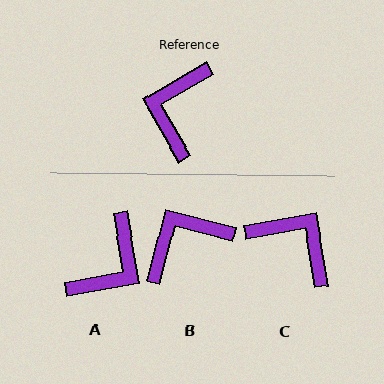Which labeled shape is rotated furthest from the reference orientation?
A, about 160 degrees away.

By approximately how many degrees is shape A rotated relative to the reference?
Approximately 160 degrees counter-clockwise.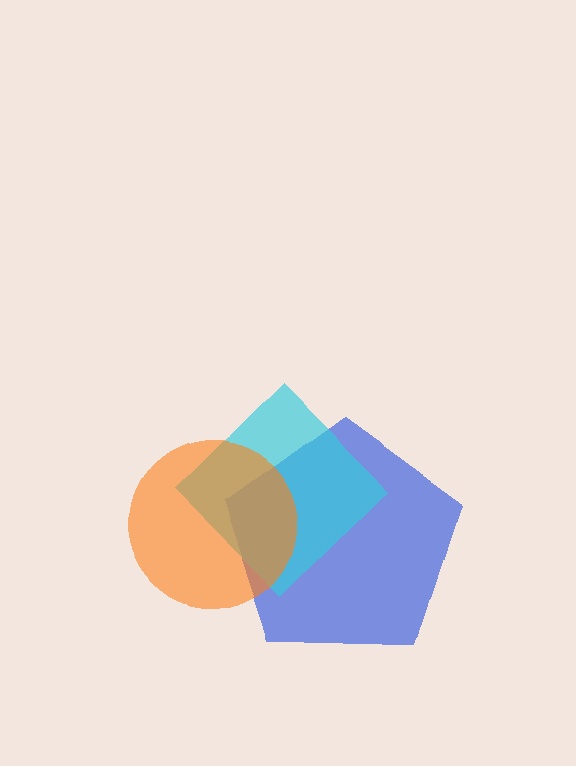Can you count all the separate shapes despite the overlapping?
Yes, there are 3 separate shapes.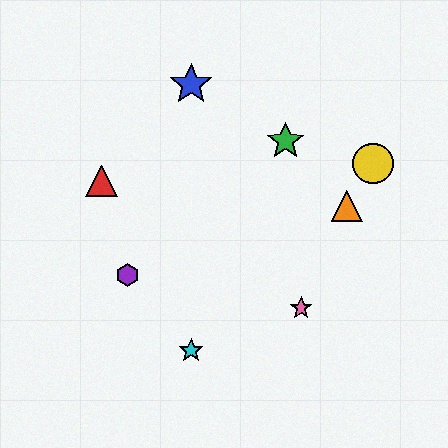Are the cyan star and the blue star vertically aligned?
Yes, both are at x≈191.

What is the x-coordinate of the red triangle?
The red triangle is at x≈101.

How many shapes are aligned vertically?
2 shapes (the blue star, the cyan star) are aligned vertically.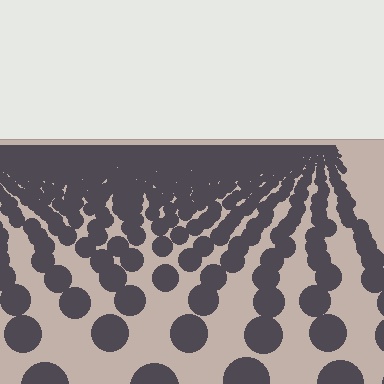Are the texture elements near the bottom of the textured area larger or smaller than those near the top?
Larger. Near the bottom, elements are closer to the viewer and appear at a bigger on-screen size.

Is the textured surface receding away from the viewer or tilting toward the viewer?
The surface is receding away from the viewer. Texture elements get smaller and denser toward the top.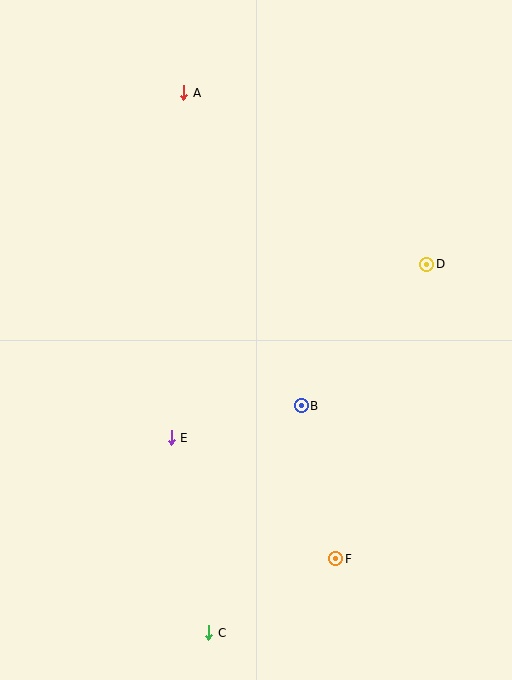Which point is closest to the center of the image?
Point B at (301, 406) is closest to the center.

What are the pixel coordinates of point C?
Point C is at (209, 633).